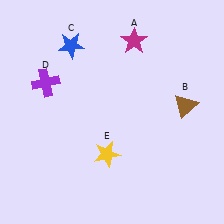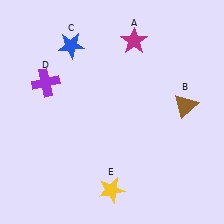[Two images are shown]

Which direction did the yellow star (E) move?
The yellow star (E) moved down.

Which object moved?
The yellow star (E) moved down.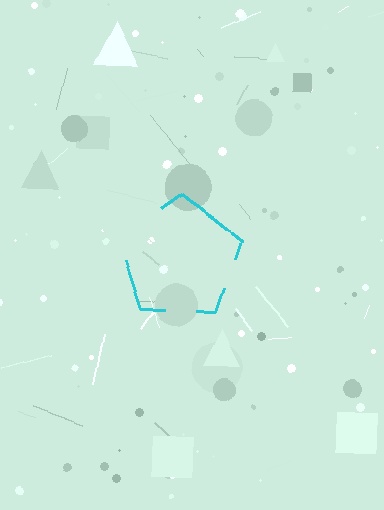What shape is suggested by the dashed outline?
The dashed outline suggests a pentagon.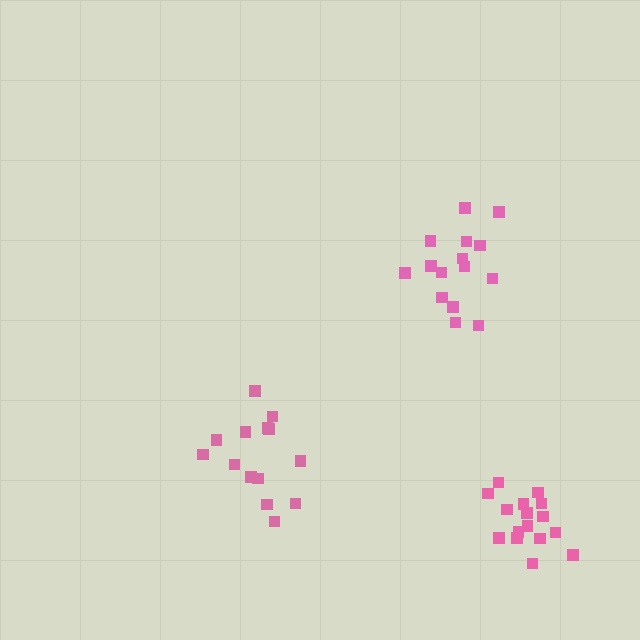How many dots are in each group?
Group 1: 14 dots, Group 2: 16 dots, Group 3: 15 dots (45 total).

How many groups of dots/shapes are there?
There are 3 groups.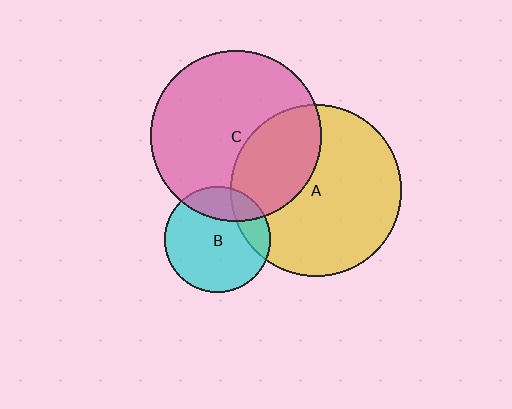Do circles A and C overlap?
Yes.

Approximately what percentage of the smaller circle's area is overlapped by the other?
Approximately 30%.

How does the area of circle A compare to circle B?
Approximately 2.6 times.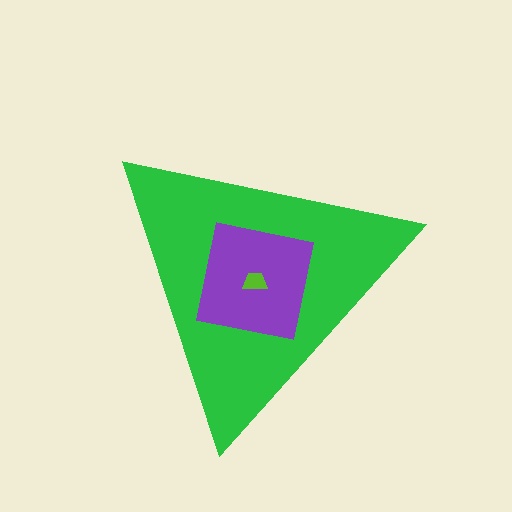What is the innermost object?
The lime trapezoid.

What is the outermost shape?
The green triangle.